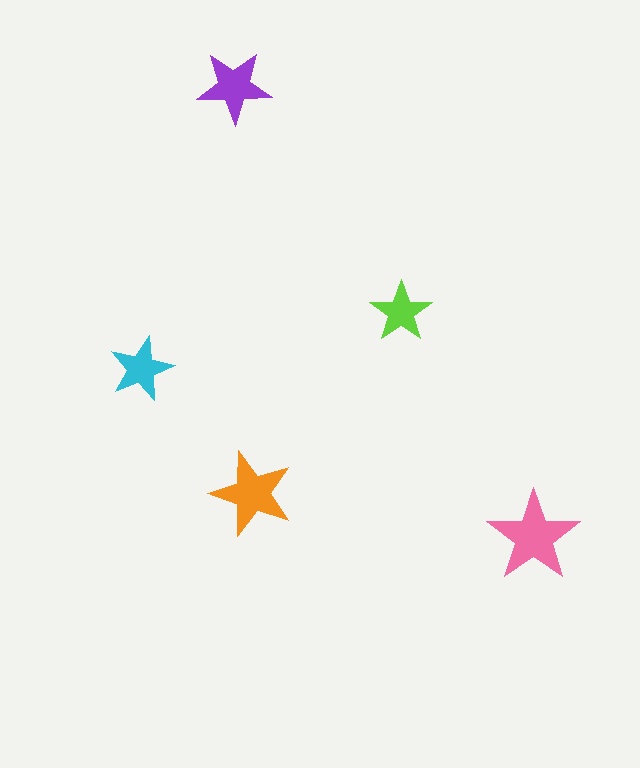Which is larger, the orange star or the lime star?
The orange one.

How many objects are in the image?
There are 5 objects in the image.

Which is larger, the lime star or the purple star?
The purple one.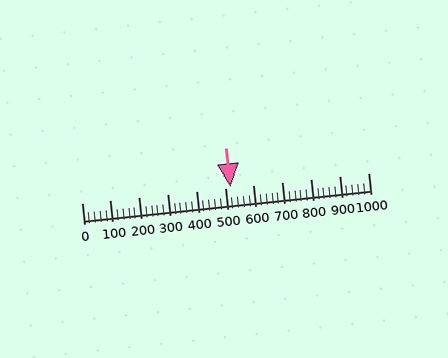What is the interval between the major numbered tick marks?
The major tick marks are spaced 100 units apart.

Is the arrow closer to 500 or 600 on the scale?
The arrow is closer to 500.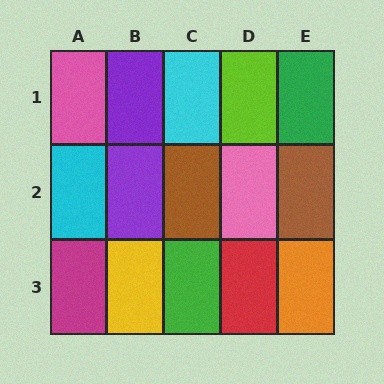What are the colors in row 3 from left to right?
Magenta, yellow, green, red, orange.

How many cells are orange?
1 cell is orange.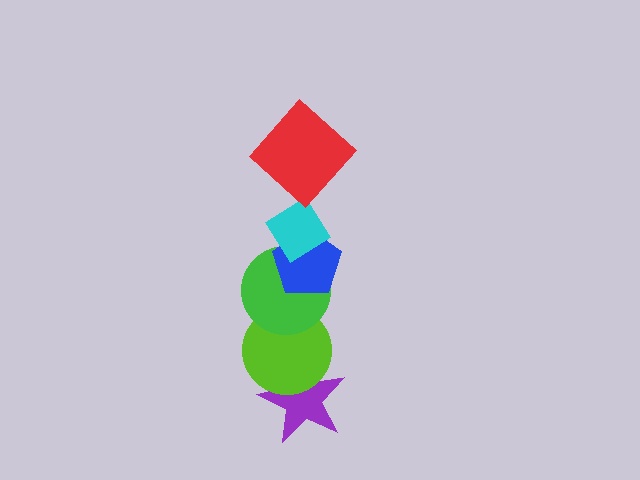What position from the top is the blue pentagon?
The blue pentagon is 3rd from the top.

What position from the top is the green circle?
The green circle is 4th from the top.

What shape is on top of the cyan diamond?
The red diamond is on top of the cyan diamond.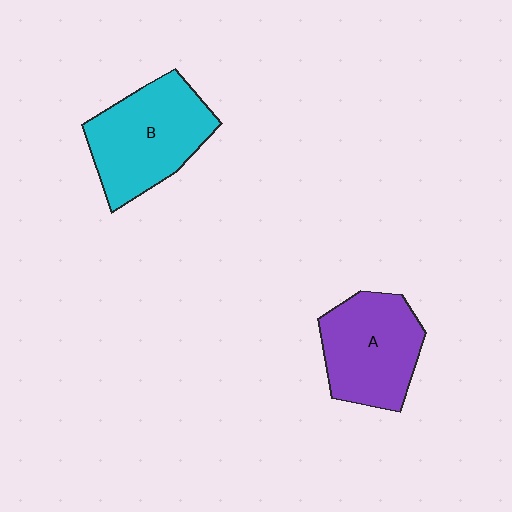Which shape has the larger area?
Shape B (cyan).